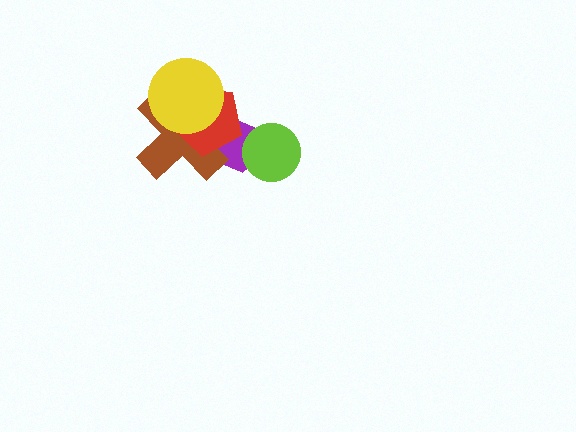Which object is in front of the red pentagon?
The yellow circle is in front of the red pentagon.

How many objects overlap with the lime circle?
1 object overlaps with the lime circle.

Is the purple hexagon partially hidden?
Yes, it is partially covered by another shape.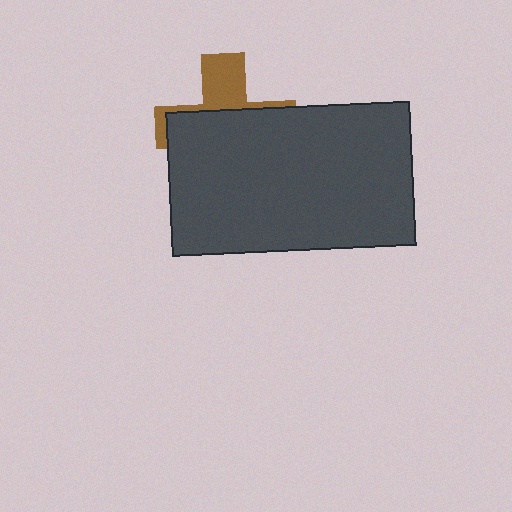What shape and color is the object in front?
The object in front is a dark gray rectangle.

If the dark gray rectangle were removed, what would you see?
You would see the complete brown cross.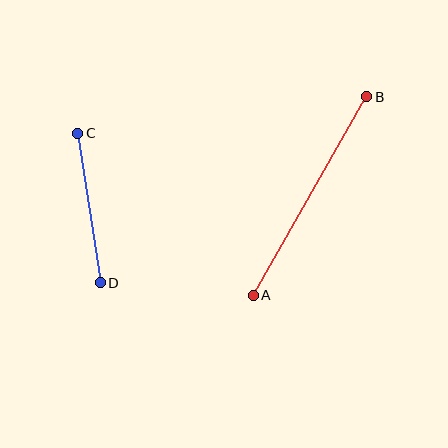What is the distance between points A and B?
The distance is approximately 229 pixels.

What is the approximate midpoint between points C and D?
The midpoint is at approximately (89, 208) pixels.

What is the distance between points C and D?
The distance is approximately 151 pixels.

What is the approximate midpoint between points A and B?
The midpoint is at approximately (310, 196) pixels.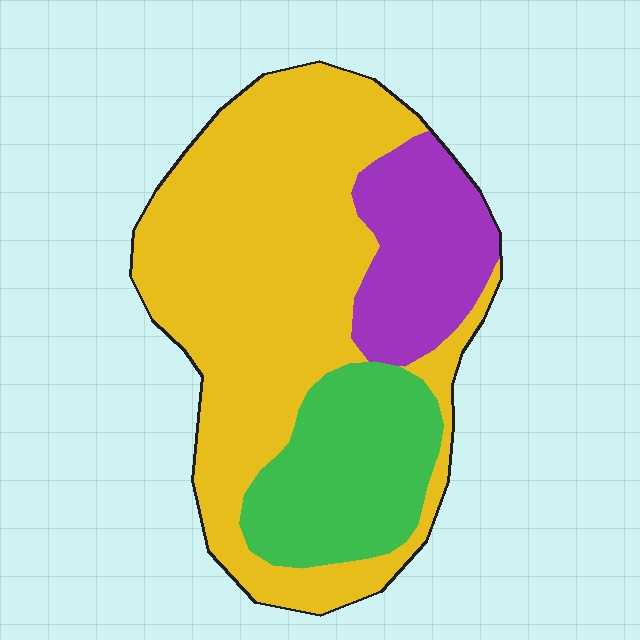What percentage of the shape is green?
Green takes up about one fifth (1/5) of the shape.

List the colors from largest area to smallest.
From largest to smallest: yellow, green, purple.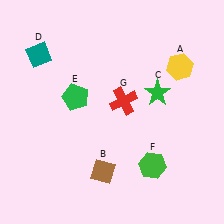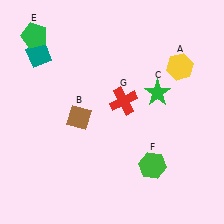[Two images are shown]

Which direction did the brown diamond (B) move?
The brown diamond (B) moved up.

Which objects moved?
The objects that moved are: the brown diamond (B), the green pentagon (E).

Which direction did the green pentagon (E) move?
The green pentagon (E) moved up.